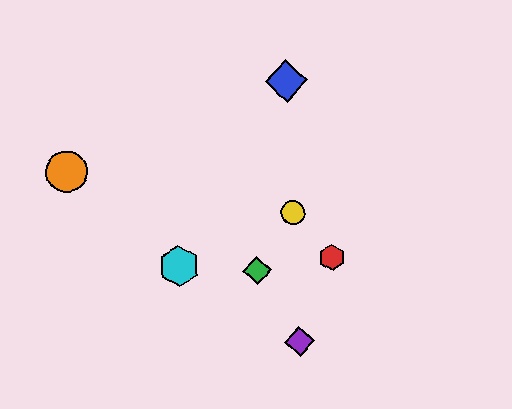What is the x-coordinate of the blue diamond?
The blue diamond is at x≈286.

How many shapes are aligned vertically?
3 shapes (the blue diamond, the yellow circle, the purple diamond) are aligned vertically.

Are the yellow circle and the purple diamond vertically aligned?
Yes, both are at x≈293.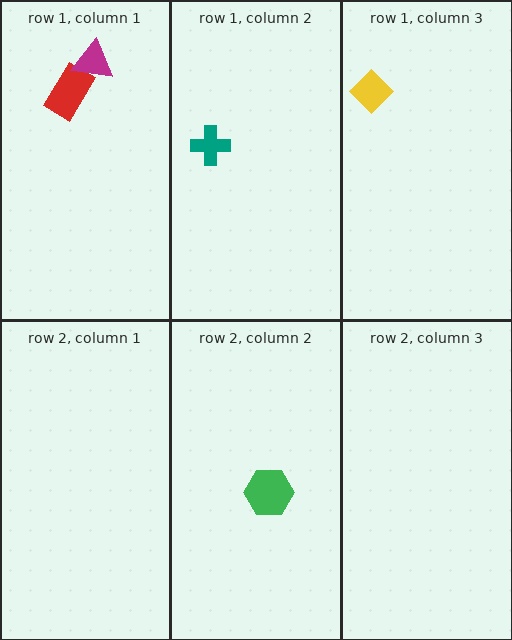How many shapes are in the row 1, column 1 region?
2.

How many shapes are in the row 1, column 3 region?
1.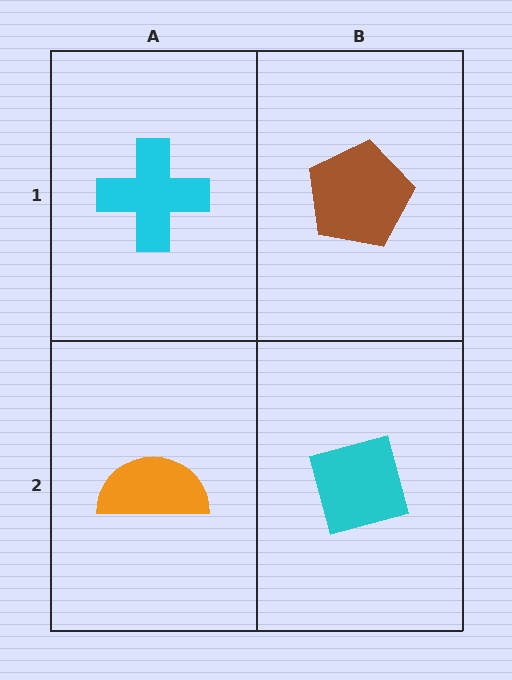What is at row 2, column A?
An orange semicircle.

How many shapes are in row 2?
2 shapes.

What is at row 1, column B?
A brown pentagon.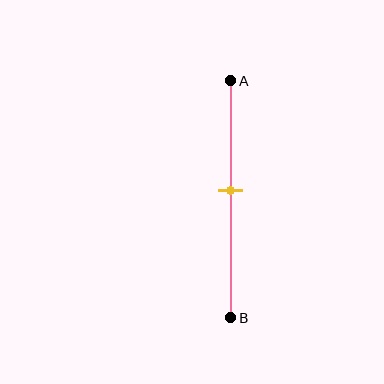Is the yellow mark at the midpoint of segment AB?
No, the mark is at about 45% from A, not at the 50% midpoint.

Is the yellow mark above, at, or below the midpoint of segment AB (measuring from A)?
The yellow mark is above the midpoint of segment AB.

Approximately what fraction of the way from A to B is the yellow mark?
The yellow mark is approximately 45% of the way from A to B.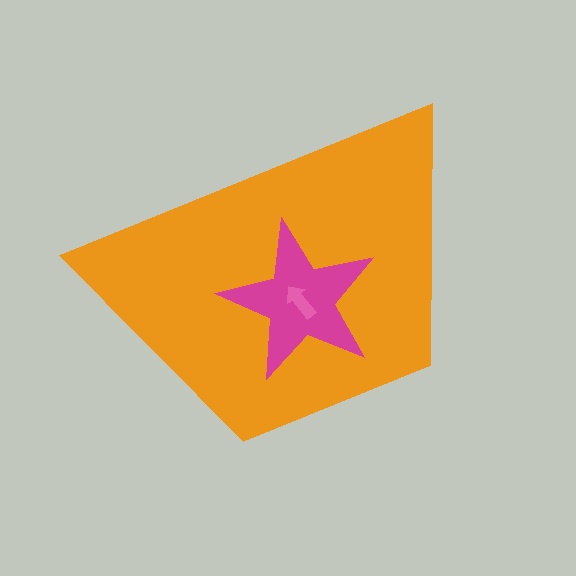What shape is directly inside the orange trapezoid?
The magenta star.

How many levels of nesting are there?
3.